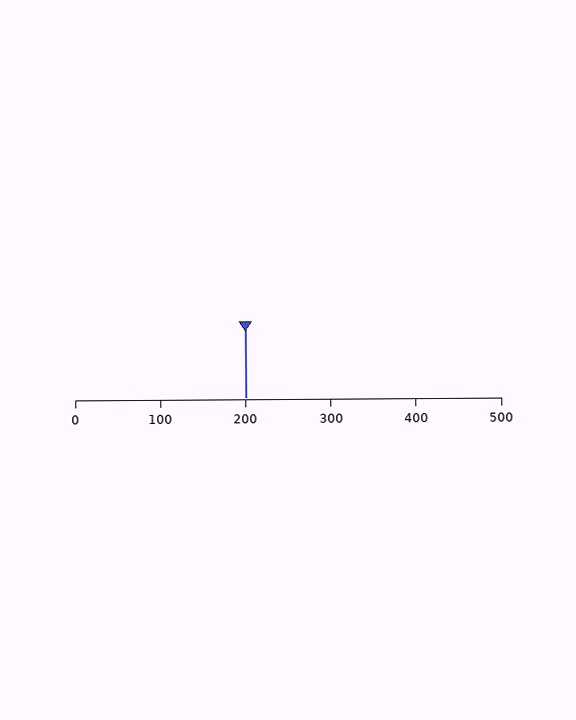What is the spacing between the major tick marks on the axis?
The major ticks are spaced 100 apart.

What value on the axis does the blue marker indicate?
The marker indicates approximately 200.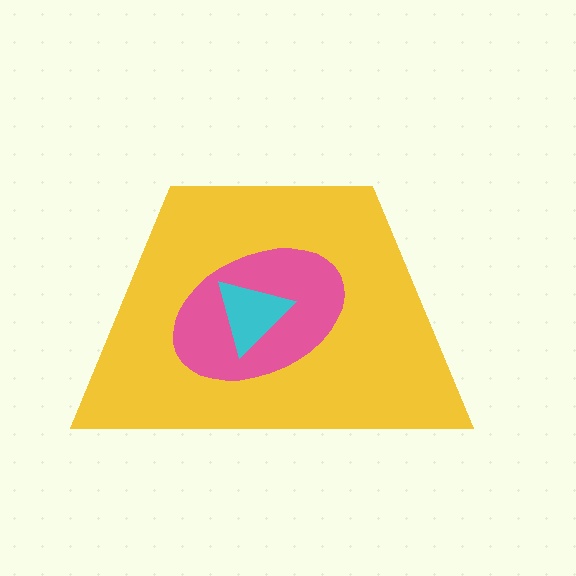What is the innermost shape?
The cyan triangle.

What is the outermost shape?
The yellow trapezoid.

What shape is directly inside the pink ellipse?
The cyan triangle.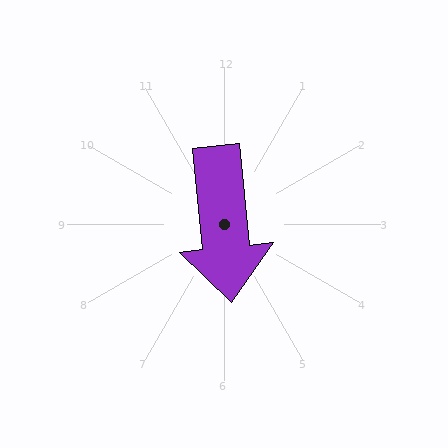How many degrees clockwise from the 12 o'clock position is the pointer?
Approximately 174 degrees.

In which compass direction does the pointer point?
South.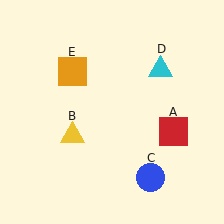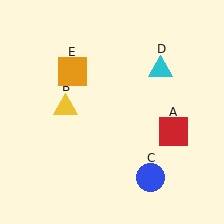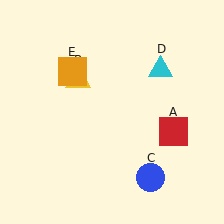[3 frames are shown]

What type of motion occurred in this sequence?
The yellow triangle (object B) rotated clockwise around the center of the scene.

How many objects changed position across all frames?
1 object changed position: yellow triangle (object B).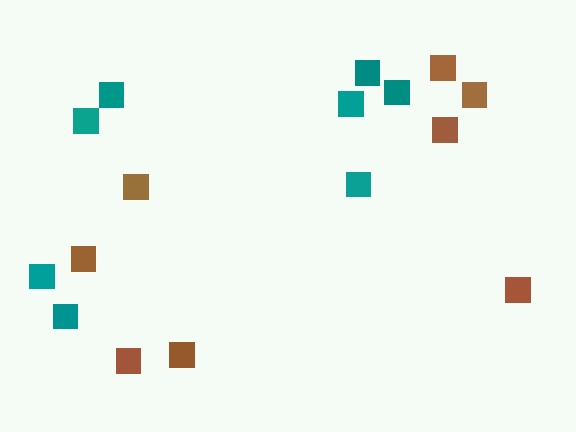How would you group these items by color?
There are 2 groups: one group of teal squares (8) and one group of brown squares (8).